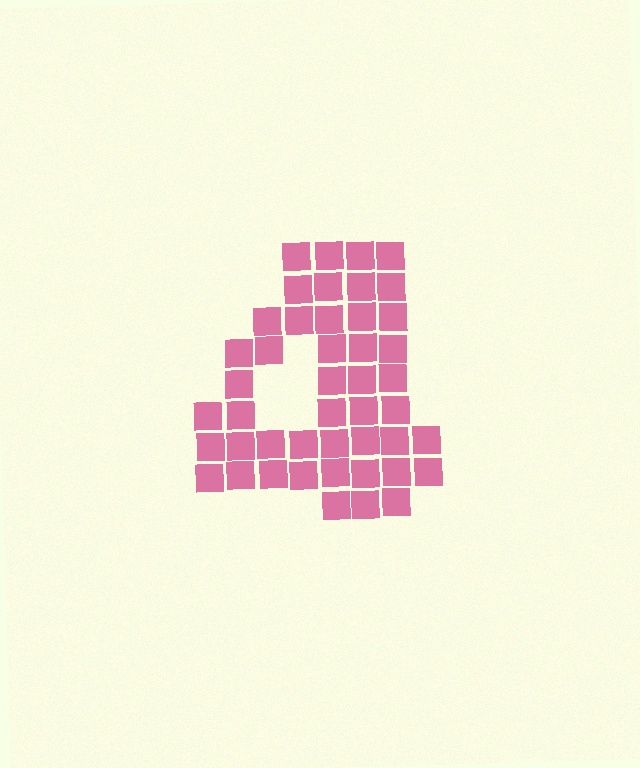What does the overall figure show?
The overall figure shows the digit 4.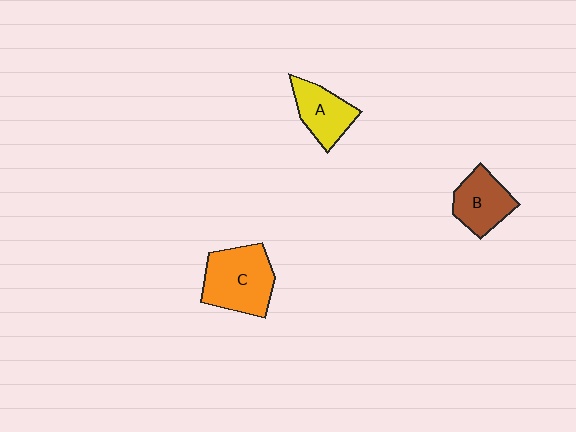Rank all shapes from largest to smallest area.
From largest to smallest: C (orange), B (brown), A (yellow).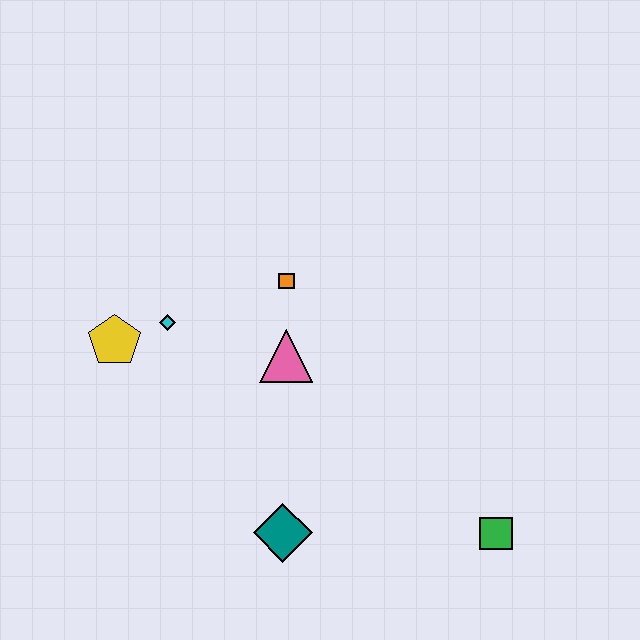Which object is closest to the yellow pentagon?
The cyan diamond is closest to the yellow pentagon.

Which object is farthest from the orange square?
The green square is farthest from the orange square.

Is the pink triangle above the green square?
Yes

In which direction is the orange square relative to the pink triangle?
The orange square is above the pink triangle.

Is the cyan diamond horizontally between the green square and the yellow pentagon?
Yes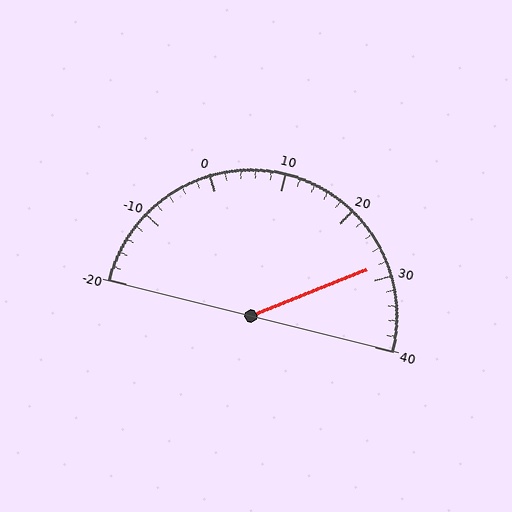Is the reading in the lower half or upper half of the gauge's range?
The reading is in the upper half of the range (-20 to 40).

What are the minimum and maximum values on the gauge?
The gauge ranges from -20 to 40.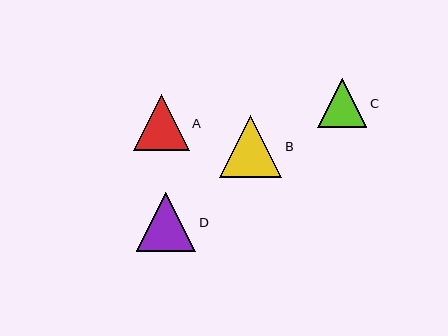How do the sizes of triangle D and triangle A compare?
Triangle D and triangle A are approximately the same size.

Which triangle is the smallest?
Triangle C is the smallest with a size of approximately 49 pixels.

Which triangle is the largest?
Triangle B is the largest with a size of approximately 62 pixels.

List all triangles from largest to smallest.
From largest to smallest: B, D, A, C.